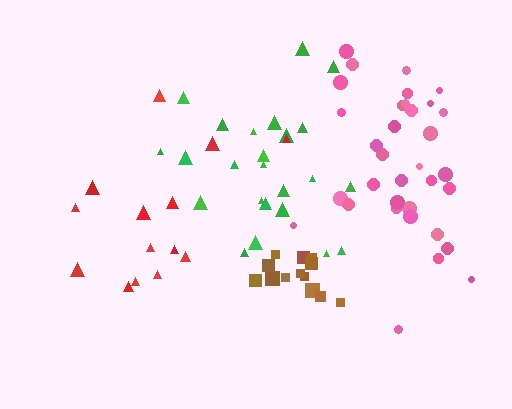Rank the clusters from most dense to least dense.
brown, pink, green, red.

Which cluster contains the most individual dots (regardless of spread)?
Pink (34).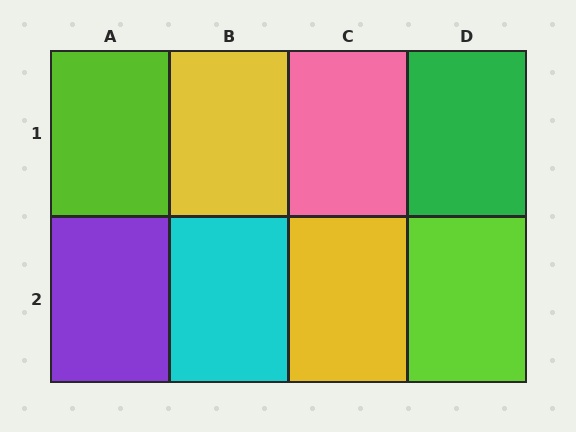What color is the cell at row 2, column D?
Lime.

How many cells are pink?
1 cell is pink.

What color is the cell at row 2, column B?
Cyan.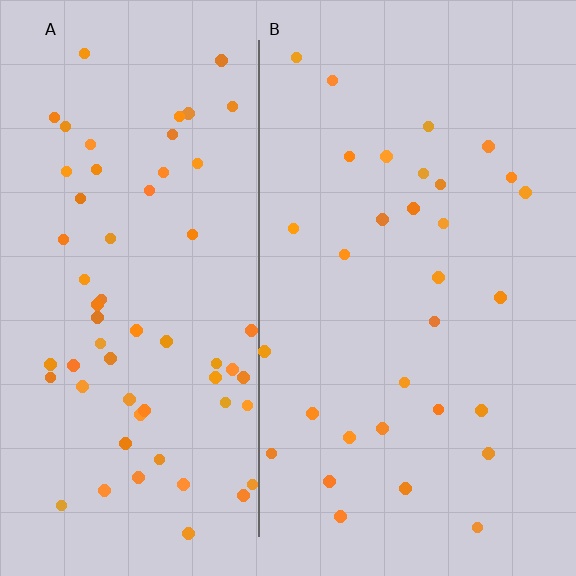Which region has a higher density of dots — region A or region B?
A (the left).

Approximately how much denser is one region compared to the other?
Approximately 2.0× — region A over region B.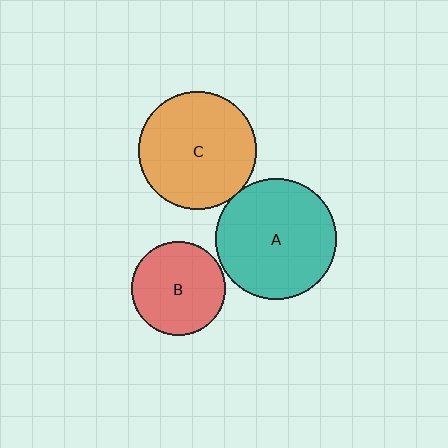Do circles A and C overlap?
Yes.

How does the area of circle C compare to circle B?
Approximately 1.6 times.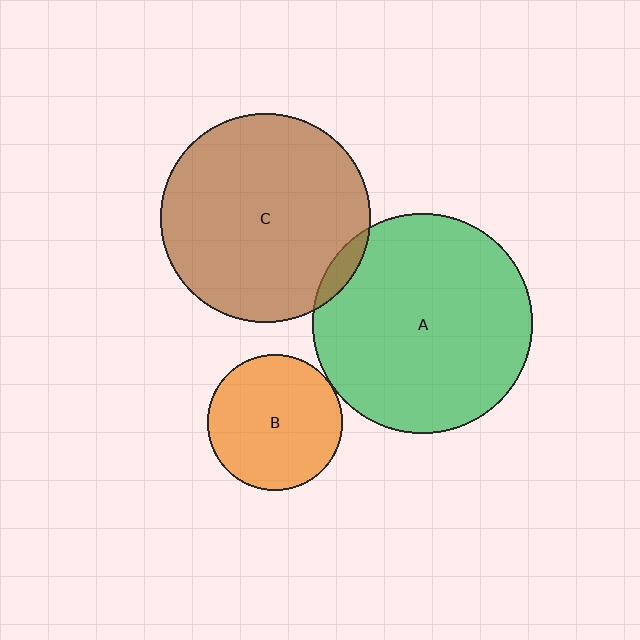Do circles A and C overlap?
Yes.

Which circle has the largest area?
Circle A (green).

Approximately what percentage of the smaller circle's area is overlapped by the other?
Approximately 5%.